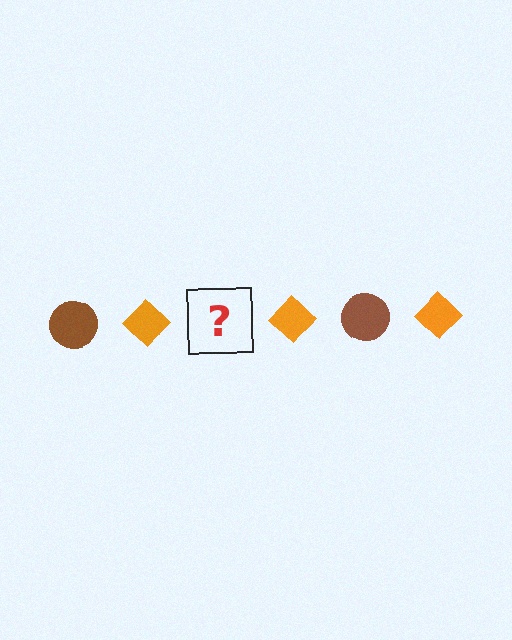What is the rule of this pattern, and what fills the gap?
The rule is that the pattern alternates between brown circle and orange diamond. The gap should be filled with a brown circle.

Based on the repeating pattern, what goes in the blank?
The blank should be a brown circle.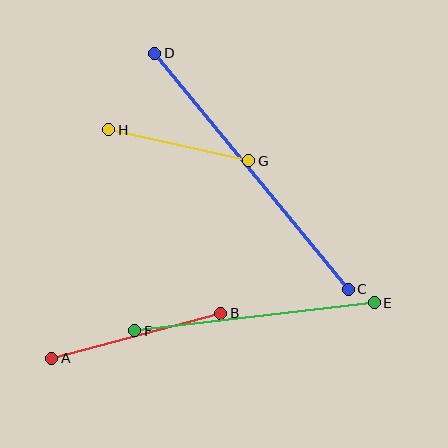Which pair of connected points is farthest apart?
Points C and D are farthest apart.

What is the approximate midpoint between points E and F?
The midpoint is at approximately (254, 317) pixels.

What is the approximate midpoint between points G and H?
The midpoint is at approximately (179, 145) pixels.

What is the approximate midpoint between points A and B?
The midpoint is at approximately (136, 336) pixels.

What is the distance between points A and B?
The distance is approximately 175 pixels.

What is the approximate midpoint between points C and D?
The midpoint is at approximately (252, 171) pixels.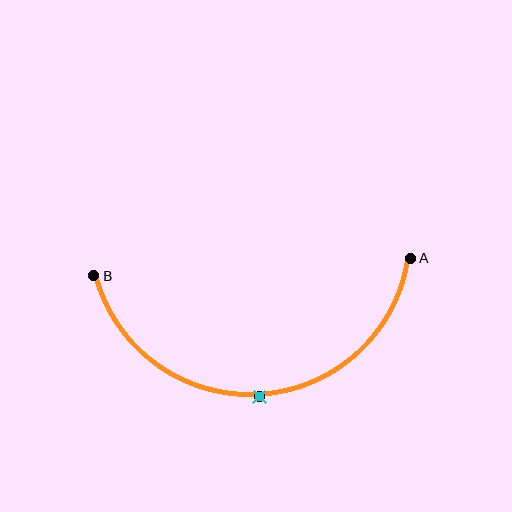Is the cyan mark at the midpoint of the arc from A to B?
Yes. The cyan mark lies on the arc at equal arc-length from both A and B — it is the arc midpoint.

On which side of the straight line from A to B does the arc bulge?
The arc bulges below the straight line connecting A and B.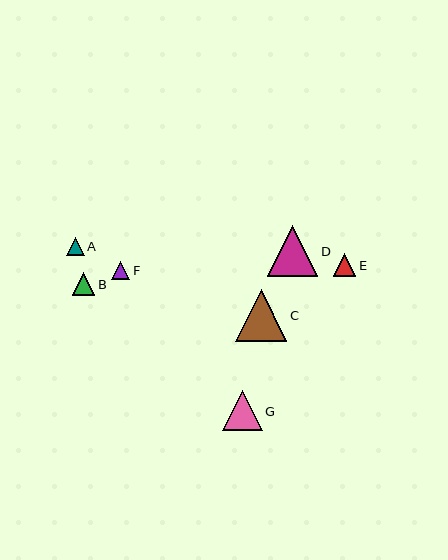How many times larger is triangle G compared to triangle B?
Triangle G is approximately 1.8 times the size of triangle B.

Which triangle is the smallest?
Triangle F is the smallest with a size of approximately 18 pixels.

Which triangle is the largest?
Triangle C is the largest with a size of approximately 52 pixels.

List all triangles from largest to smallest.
From largest to smallest: C, D, G, B, E, A, F.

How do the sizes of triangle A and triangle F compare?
Triangle A and triangle F are approximately the same size.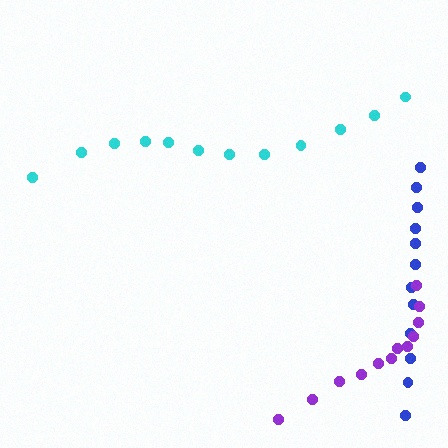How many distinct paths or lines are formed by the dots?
There are 3 distinct paths.